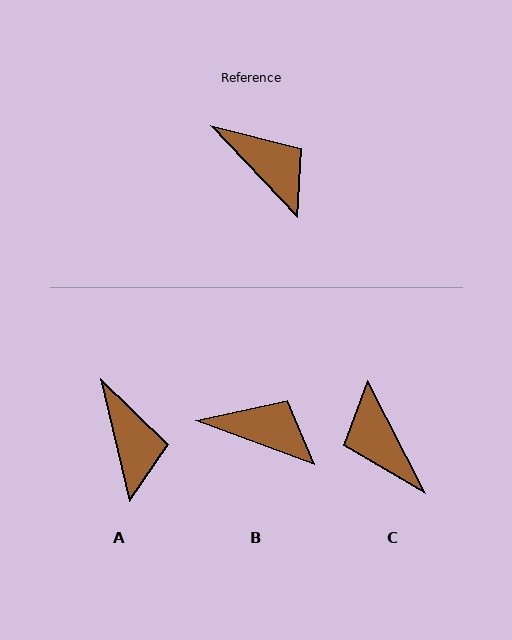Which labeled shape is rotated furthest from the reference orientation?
C, about 164 degrees away.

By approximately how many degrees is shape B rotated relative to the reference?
Approximately 27 degrees counter-clockwise.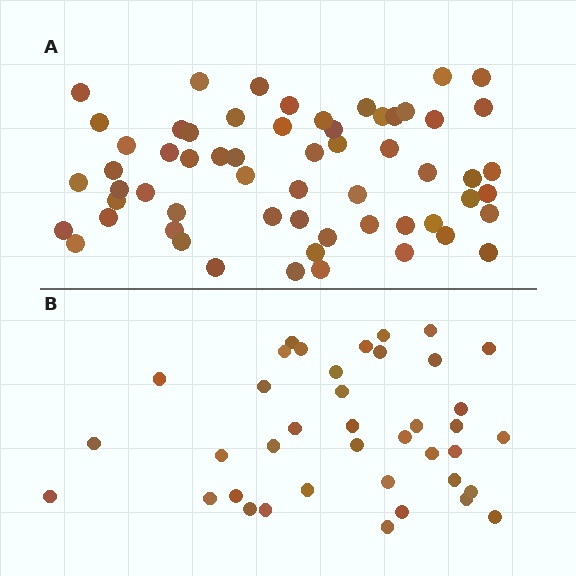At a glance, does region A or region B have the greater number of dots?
Region A (the top region) has more dots.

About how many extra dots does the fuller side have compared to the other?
Region A has approximately 20 more dots than region B.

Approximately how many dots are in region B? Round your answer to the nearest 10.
About 40 dots. (The exact count is 39, which rounds to 40.)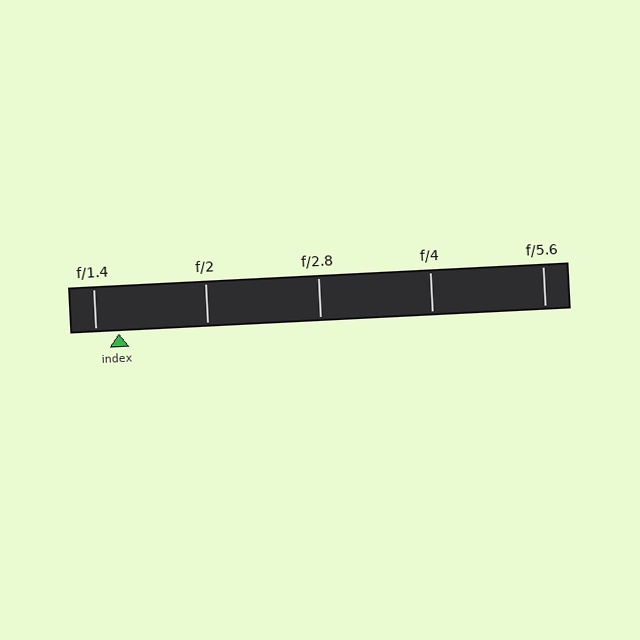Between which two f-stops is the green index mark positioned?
The index mark is between f/1.4 and f/2.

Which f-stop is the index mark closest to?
The index mark is closest to f/1.4.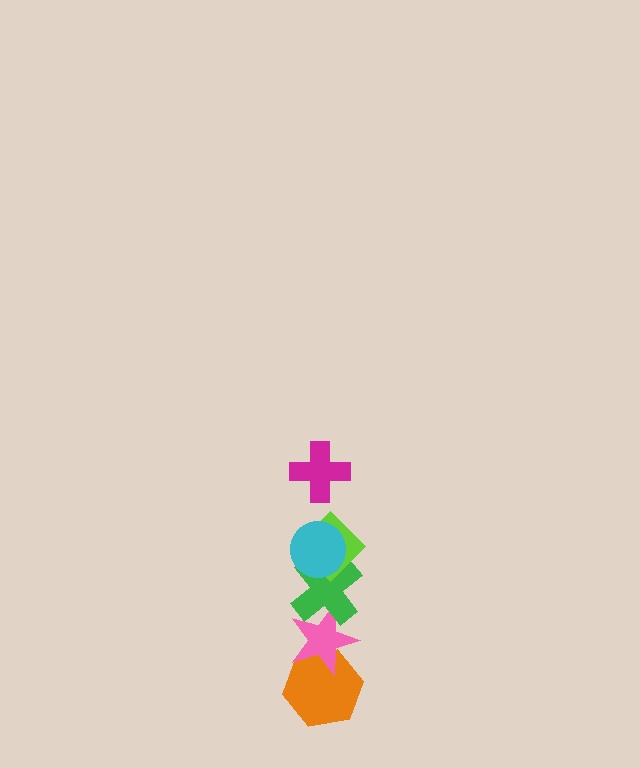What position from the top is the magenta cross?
The magenta cross is 1st from the top.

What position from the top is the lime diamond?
The lime diamond is 3rd from the top.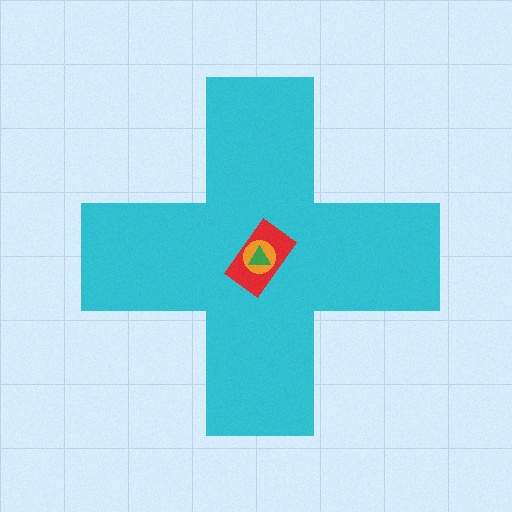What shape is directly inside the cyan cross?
The red rectangle.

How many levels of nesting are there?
4.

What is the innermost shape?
The green triangle.